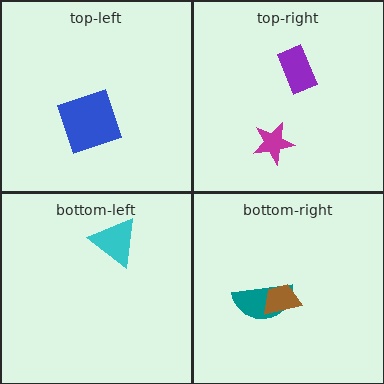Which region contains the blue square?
The top-left region.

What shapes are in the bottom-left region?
The cyan triangle.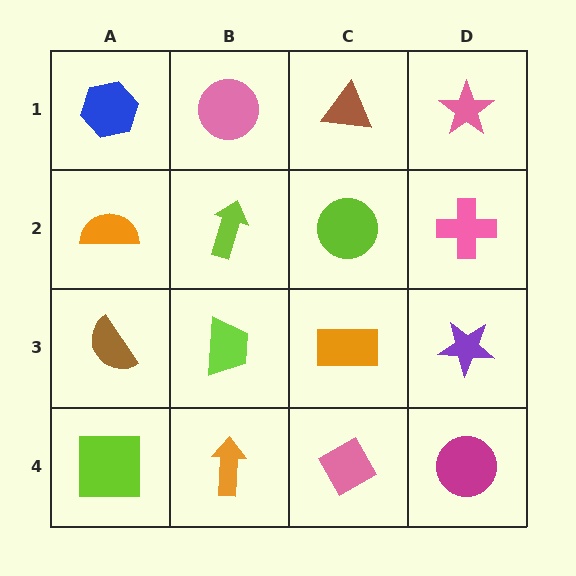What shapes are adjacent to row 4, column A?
A brown semicircle (row 3, column A), an orange arrow (row 4, column B).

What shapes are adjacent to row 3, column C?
A lime circle (row 2, column C), a pink diamond (row 4, column C), a lime trapezoid (row 3, column B), a purple star (row 3, column D).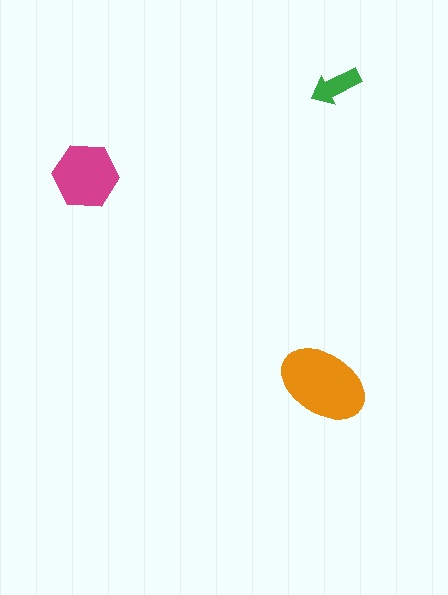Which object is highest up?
The green arrow is topmost.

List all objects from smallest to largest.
The green arrow, the magenta hexagon, the orange ellipse.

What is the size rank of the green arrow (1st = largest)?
3rd.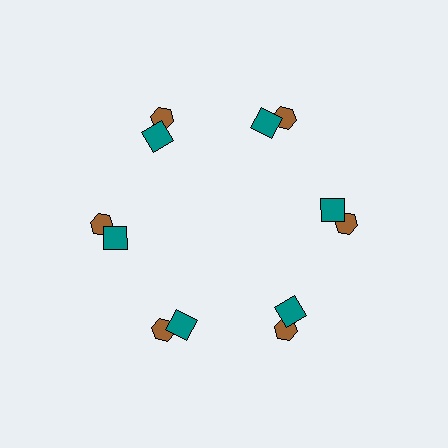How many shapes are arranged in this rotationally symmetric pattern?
There are 12 shapes, arranged in 6 groups of 2.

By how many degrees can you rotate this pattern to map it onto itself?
The pattern maps onto itself every 60 degrees of rotation.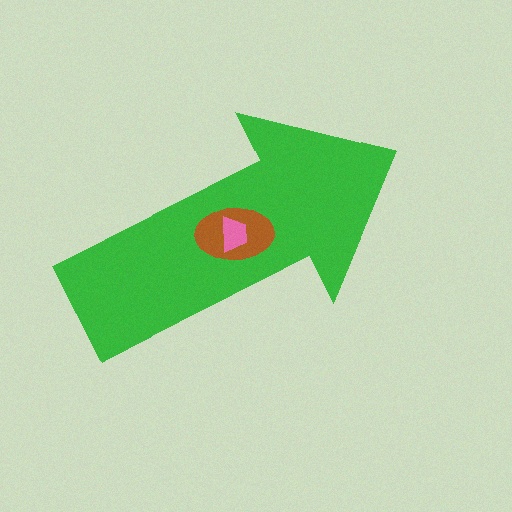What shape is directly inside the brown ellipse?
The pink trapezoid.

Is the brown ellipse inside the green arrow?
Yes.